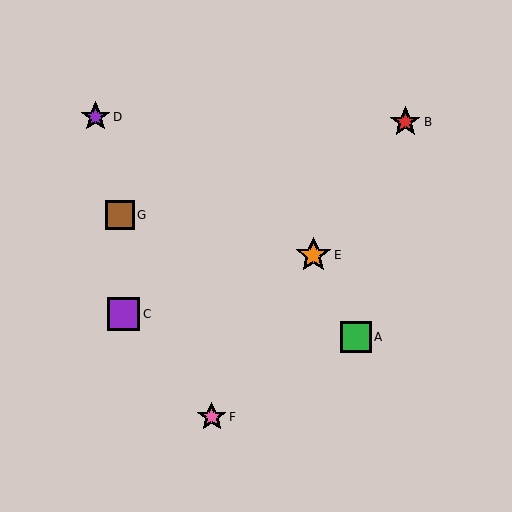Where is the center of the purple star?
The center of the purple star is at (95, 117).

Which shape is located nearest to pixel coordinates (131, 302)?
The purple square (labeled C) at (124, 314) is nearest to that location.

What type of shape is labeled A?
Shape A is a green square.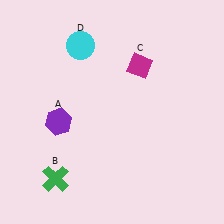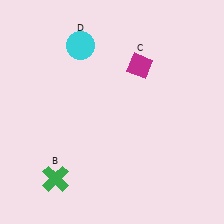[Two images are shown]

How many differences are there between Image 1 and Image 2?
There is 1 difference between the two images.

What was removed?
The purple hexagon (A) was removed in Image 2.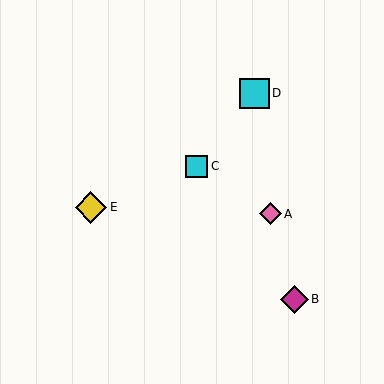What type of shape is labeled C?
Shape C is a cyan square.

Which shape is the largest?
The yellow diamond (labeled E) is the largest.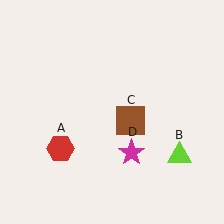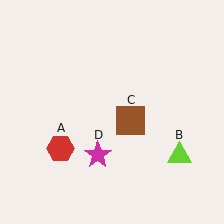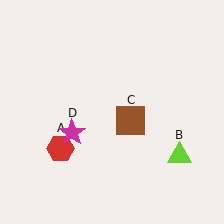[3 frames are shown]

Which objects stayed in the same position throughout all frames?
Red hexagon (object A) and lime triangle (object B) and brown square (object C) remained stationary.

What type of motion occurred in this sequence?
The magenta star (object D) rotated clockwise around the center of the scene.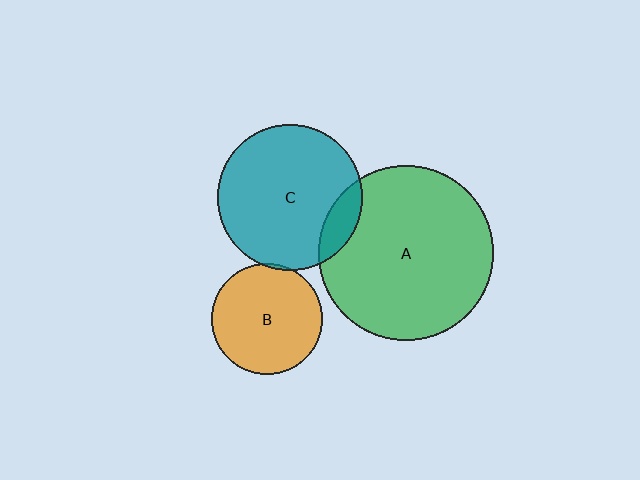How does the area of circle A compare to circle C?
Approximately 1.4 times.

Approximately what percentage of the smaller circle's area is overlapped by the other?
Approximately 10%.